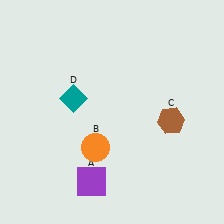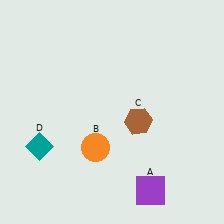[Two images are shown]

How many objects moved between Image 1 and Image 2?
3 objects moved between the two images.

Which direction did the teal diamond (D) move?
The teal diamond (D) moved down.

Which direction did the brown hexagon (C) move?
The brown hexagon (C) moved left.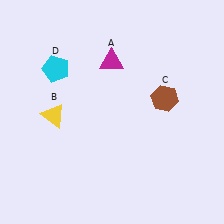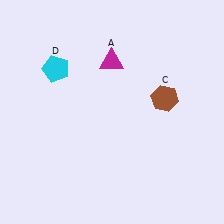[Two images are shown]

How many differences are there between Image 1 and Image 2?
There is 1 difference between the two images.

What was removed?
The yellow triangle (B) was removed in Image 2.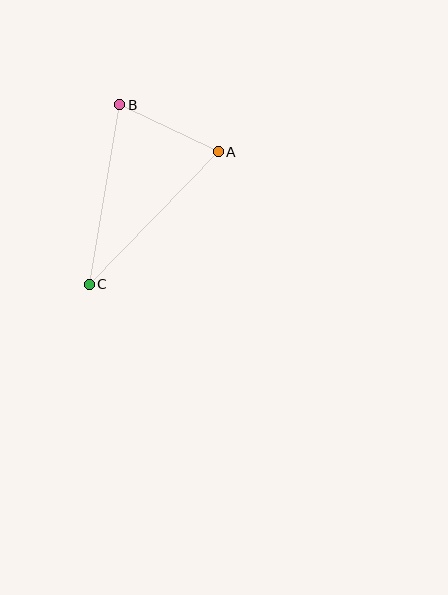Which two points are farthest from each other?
Points A and C are farthest from each other.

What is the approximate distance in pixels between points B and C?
The distance between B and C is approximately 182 pixels.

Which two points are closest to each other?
Points A and B are closest to each other.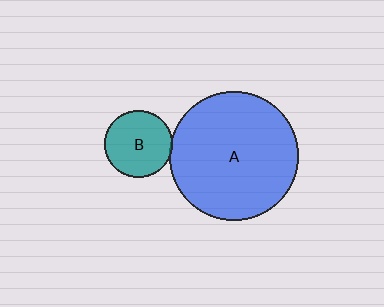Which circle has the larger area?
Circle A (blue).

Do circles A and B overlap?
Yes.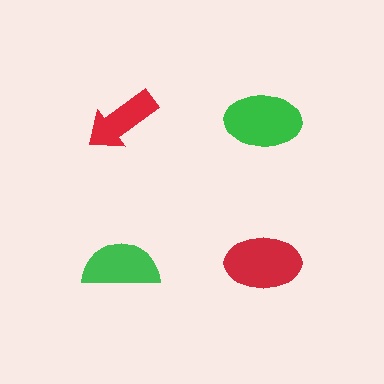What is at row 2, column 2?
A red ellipse.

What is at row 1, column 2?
A green ellipse.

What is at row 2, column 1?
A green semicircle.